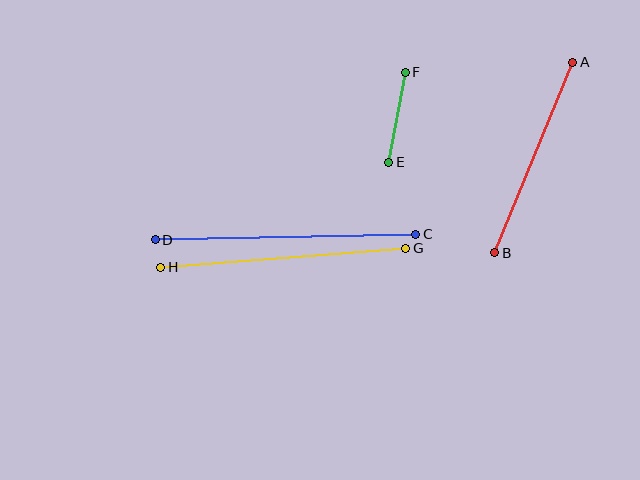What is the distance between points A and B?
The distance is approximately 206 pixels.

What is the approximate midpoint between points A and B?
The midpoint is at approximately (534, 158) pixels.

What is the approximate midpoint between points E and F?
The midpoint is at approximately (397, 117) pixels.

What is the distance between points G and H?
The distance is approximately 246 pixels.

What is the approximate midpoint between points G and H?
The midpoint is at approximately (283, 258) pixels.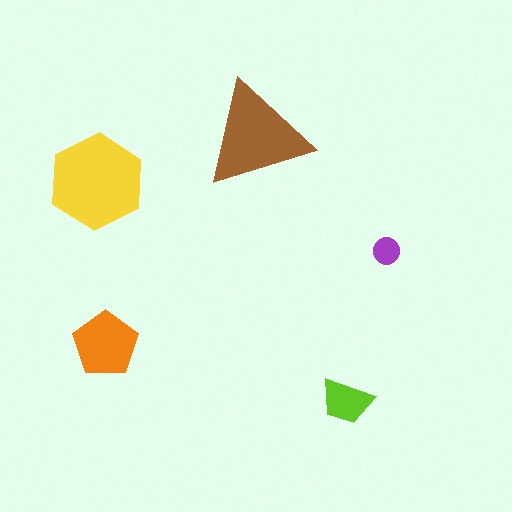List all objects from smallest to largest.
The purple circle, the lime trapezoid, the orange pentagon, the brown triangle, the yellow hexagon.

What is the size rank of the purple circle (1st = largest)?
5th.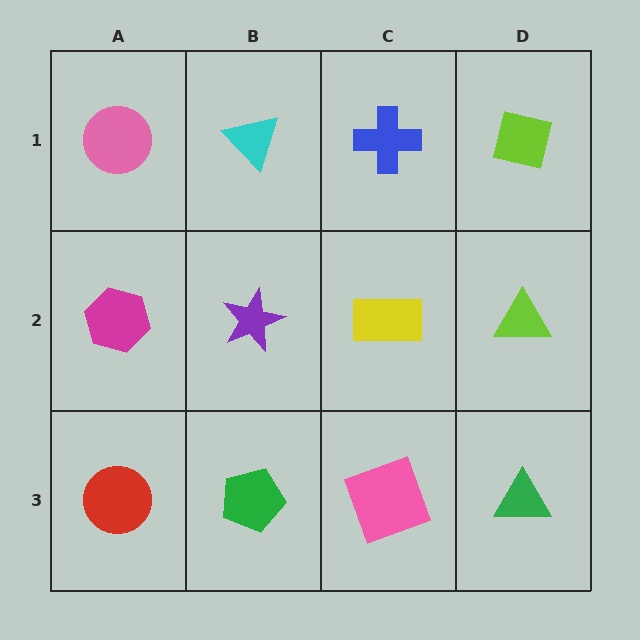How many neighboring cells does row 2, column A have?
3.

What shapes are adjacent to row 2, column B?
A cyan triangle (row 1, column B), a green pentagon (row 3, column B), a magenta hexagon (row 2, column A), a yellow rectangle (row 2, column C).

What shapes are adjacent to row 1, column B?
A purple star (row 2, column B), a pink circle (row 1, column A), a blue cross (row 1, column C).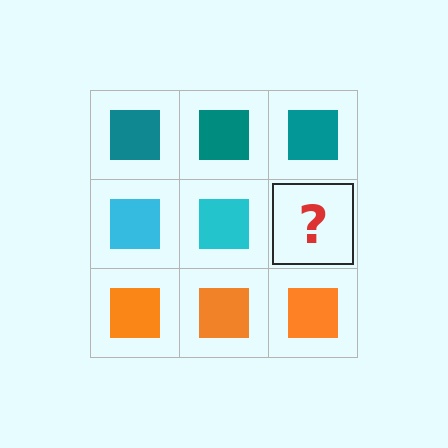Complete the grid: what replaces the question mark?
The question mark should be replaced with a cyan square.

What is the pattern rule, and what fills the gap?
The rule is that each row has a consistent color. The gap should be filled with a cyan square.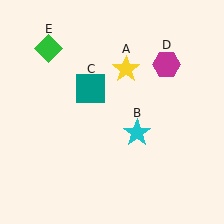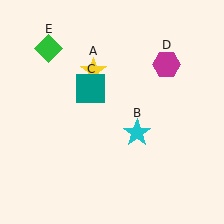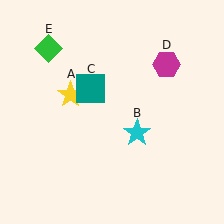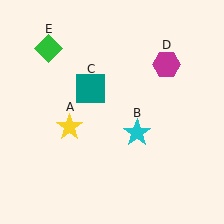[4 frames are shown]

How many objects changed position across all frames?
1 object changed position: yellow star (object A).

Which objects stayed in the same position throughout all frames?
Cyan star (object B) and teal square (object C) and magenta hexagon (object D) and green diamond (object E) remained stationary.